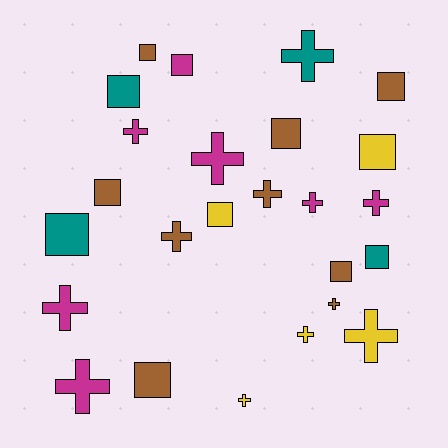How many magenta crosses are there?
There are 6 magenta crosses.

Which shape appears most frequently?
Cross, with 13 objects.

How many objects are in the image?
There are 25 objects.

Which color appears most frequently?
Brown, with 9 objects.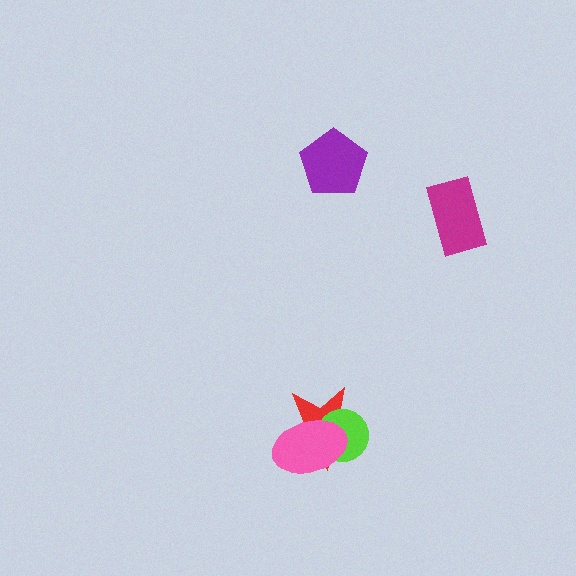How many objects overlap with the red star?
2 objects overlap with the red star.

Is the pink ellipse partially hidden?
No, no other shape covers it.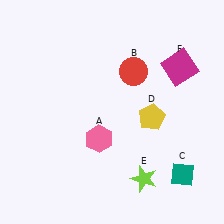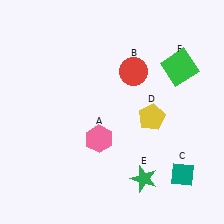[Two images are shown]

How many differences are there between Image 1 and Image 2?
There are 2 differences between the two images.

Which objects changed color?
E changed from lime to green. F changed from magenta to green.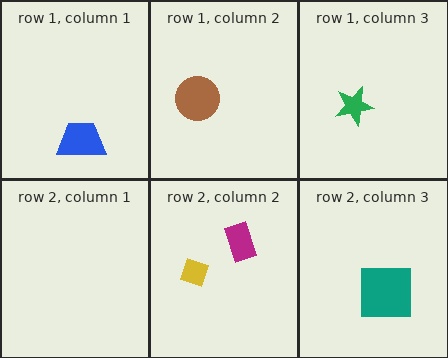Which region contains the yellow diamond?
The row 2, column 2 region.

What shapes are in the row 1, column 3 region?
The green star.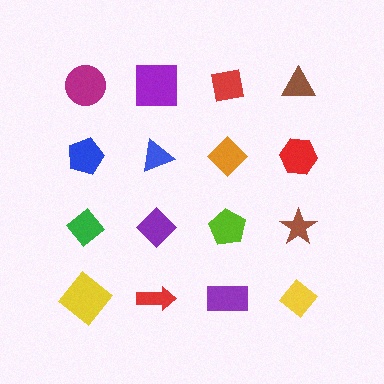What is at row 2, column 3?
An orange diamond.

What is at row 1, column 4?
A brown triangle.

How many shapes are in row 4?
4 shapes.